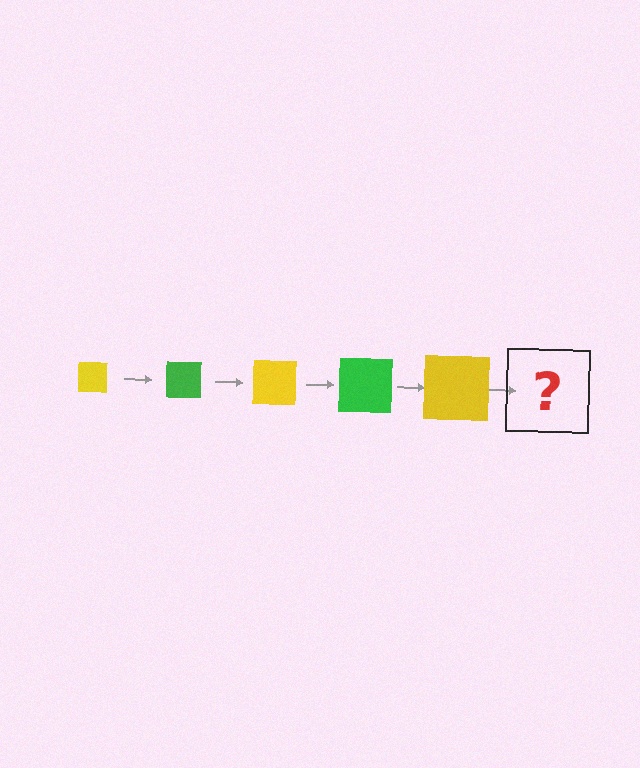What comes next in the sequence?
The next element should be a green square, larger than the previous one.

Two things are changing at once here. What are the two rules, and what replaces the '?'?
The two rules are that the square grows larger each step and the color cycles through yellow and green. The '?' should be a green square, larger than the previous one.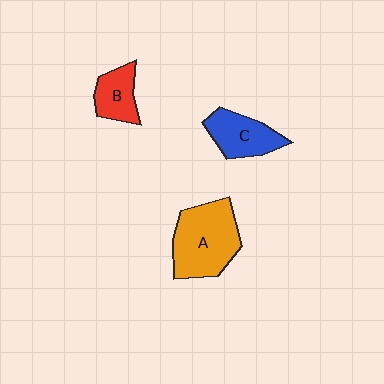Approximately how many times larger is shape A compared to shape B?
Approximately 2.1 times.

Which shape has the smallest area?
Shape B (red).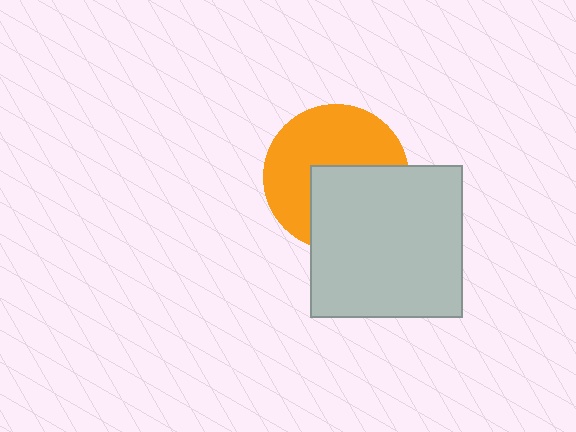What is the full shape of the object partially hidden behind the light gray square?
The partially hidden object is an orange circle.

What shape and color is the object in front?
The object in front is a light gray square.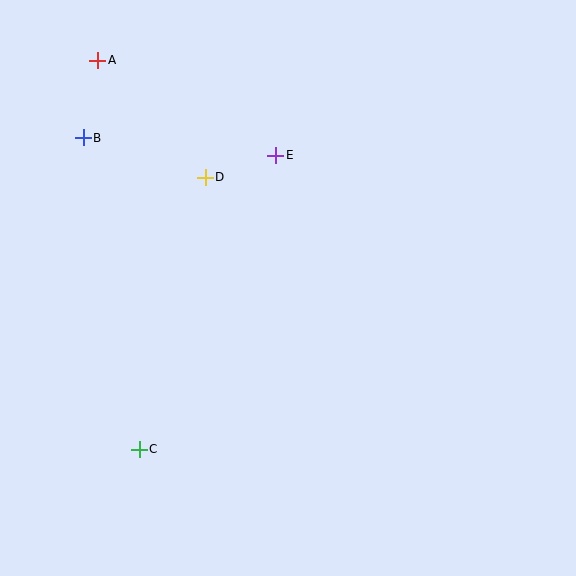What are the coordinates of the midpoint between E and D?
The midpoint between E and D is at (241, 166).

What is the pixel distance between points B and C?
The distance between B and C is 316 pixels.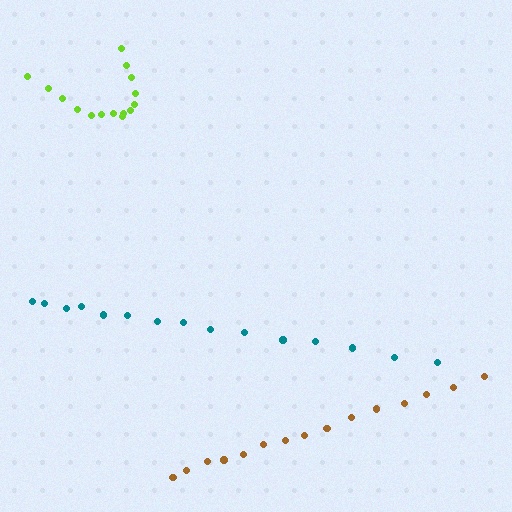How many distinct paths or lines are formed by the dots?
There are 3 distinct paths.